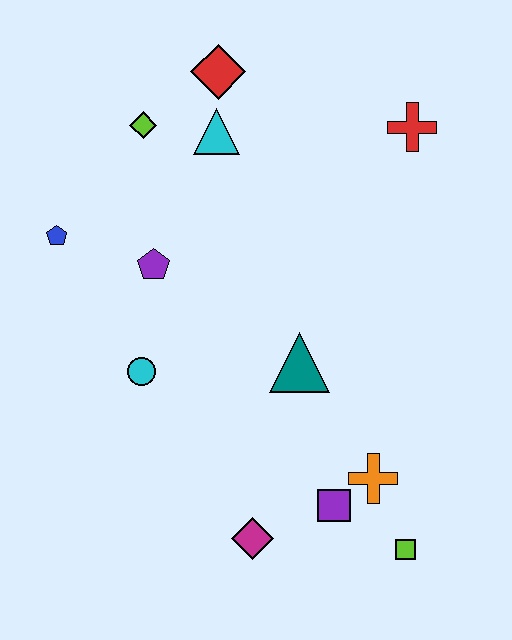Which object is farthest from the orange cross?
The red diamond is farthest from the orange cross.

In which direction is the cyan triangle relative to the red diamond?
The cyan triangle is below the red diamond.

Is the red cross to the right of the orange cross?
Yes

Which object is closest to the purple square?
The orange cross is closest to the purple square.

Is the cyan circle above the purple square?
Yes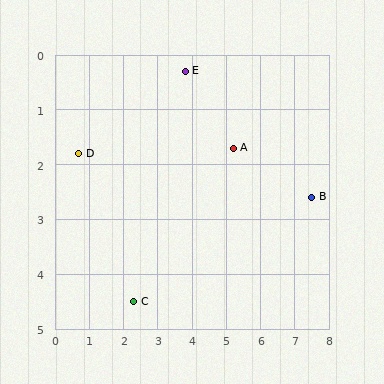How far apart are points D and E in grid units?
Points D and E are about 3.4 grid units apart.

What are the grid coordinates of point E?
Point E is at approximately (3.8, 0.3).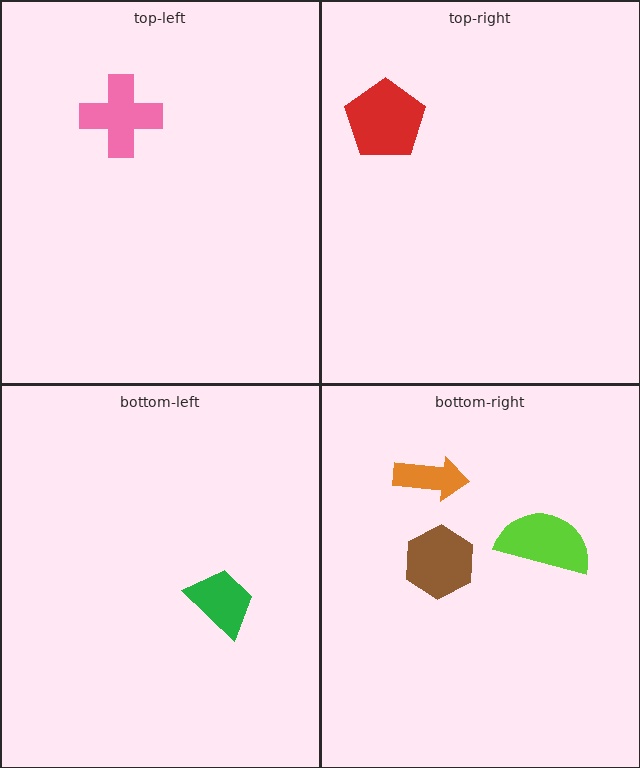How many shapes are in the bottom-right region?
3.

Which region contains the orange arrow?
The bottom-right region.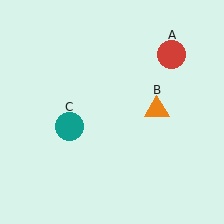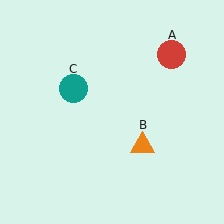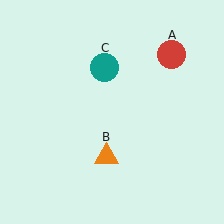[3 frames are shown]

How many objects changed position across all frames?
2 objects changed position: orange triangle (object B), teal circle (object C).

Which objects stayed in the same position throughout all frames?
Red circle (object A) remained stationary.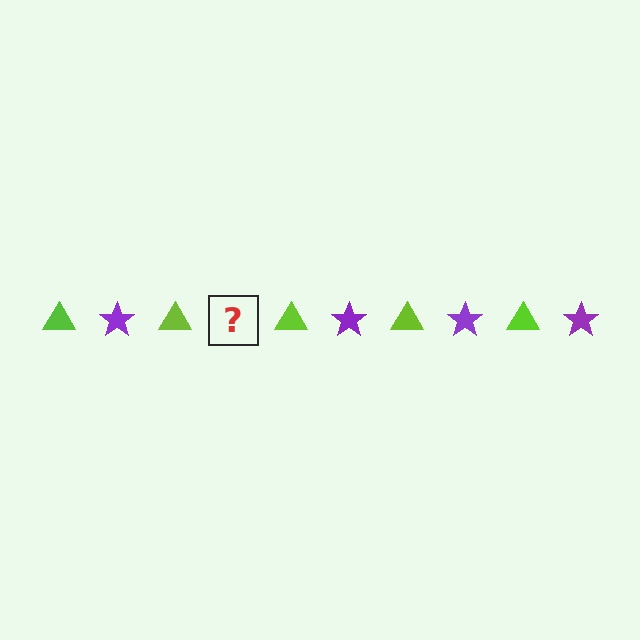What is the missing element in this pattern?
The missing element is a purple star.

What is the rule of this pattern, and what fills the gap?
The rule is that the pattern alternates between lime triangle and purple star. The gap should be filled with a purple star.